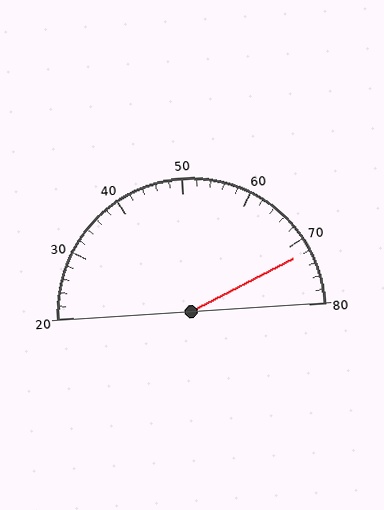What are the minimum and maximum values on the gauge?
The gauge ranges from 20 to 80.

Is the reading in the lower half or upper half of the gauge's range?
The reading is in the upper half of the range (20 to 80).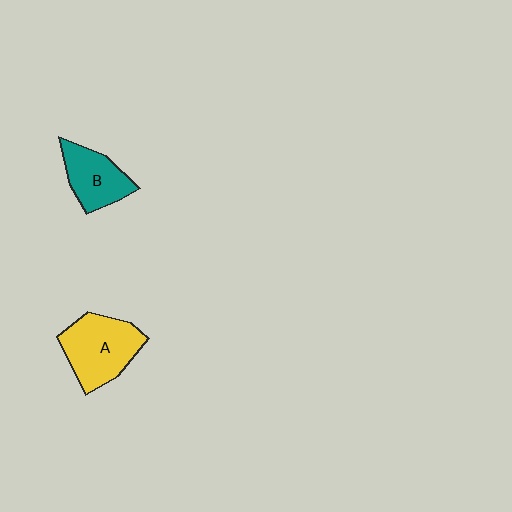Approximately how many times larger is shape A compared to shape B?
Approximately 1.4 times.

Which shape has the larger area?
Shape A (yellow).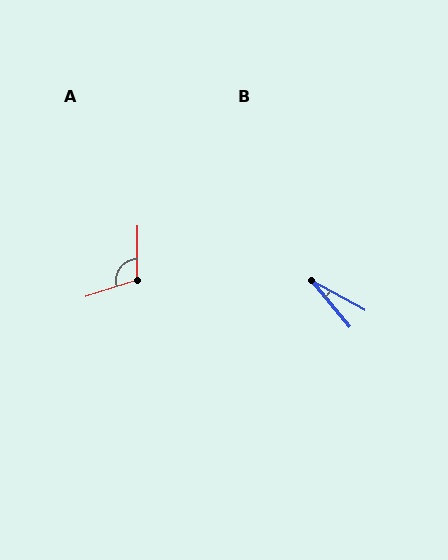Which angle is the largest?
A, at approximately 109 degrees.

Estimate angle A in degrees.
Approximately 109 degrees.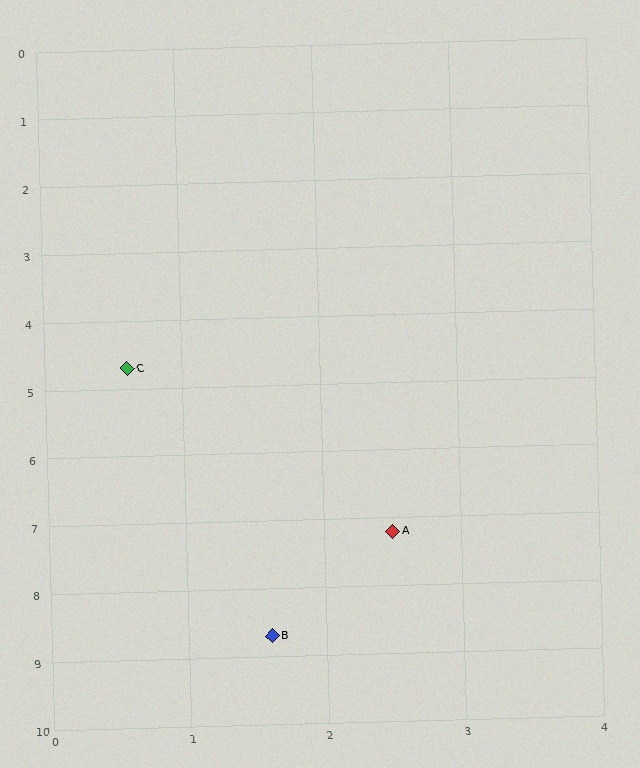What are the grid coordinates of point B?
Point B is at approximately (1.6, 8.7).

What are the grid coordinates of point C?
Point C is at approximately (0.6, 4.7).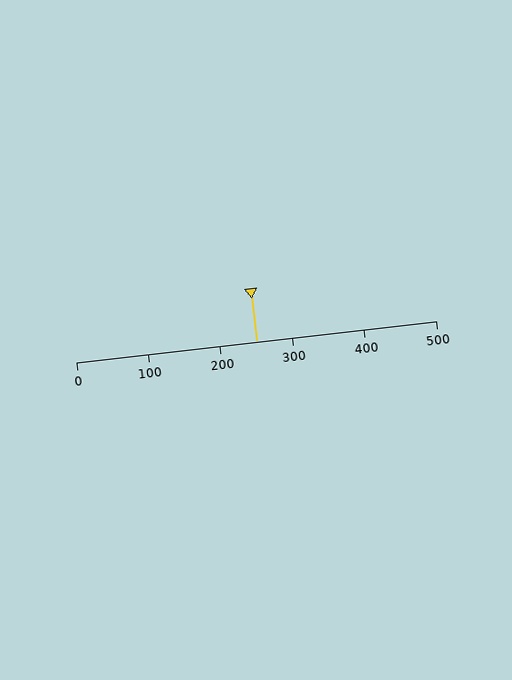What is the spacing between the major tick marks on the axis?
The major ticks are spaced 100 apart.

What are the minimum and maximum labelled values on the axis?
The axis runs from 0 to 500.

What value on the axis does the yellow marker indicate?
The marker indicates approximately 250.